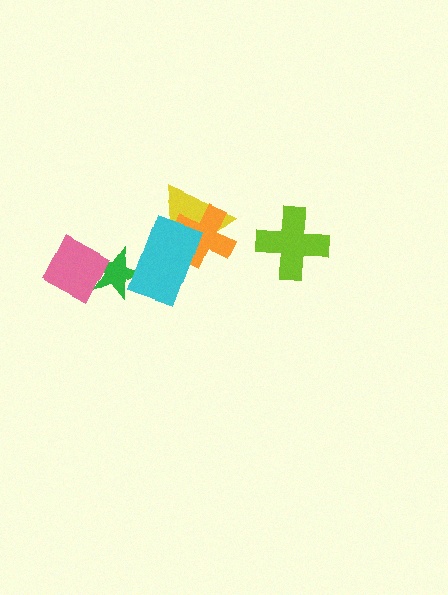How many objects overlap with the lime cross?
0 objects overlap with the lime cross.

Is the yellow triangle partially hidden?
Yes, it is partially covered by another shape.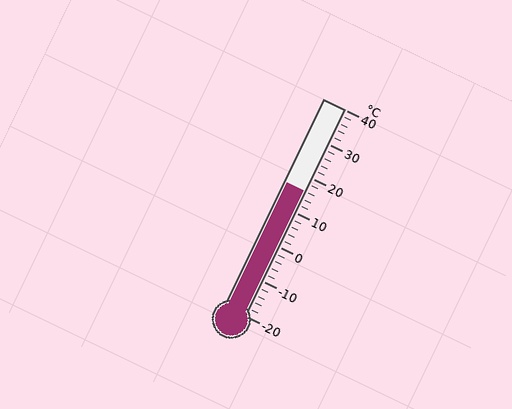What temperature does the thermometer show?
The thermometer shows approximately 16°C.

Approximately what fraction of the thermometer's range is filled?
The thermometer is filled to approximately 60% of its range.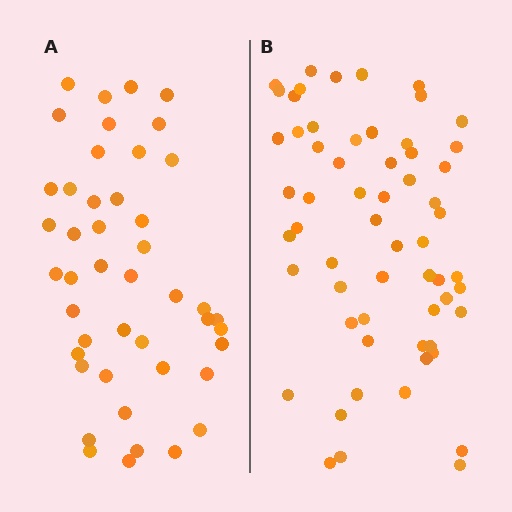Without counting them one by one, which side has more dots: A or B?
Region B (the right region) has more dots.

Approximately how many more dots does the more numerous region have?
Region B has approximately 15 more dots than region A.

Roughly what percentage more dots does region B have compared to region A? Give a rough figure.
About 35% more.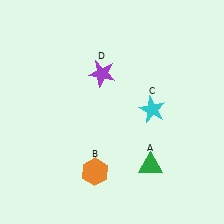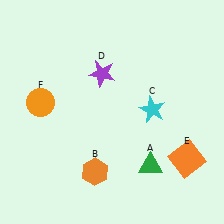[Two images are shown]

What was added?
An orange square (E), an orange circle (F) were added in Image 2.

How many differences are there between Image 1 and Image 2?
There are 2 differences between the two images.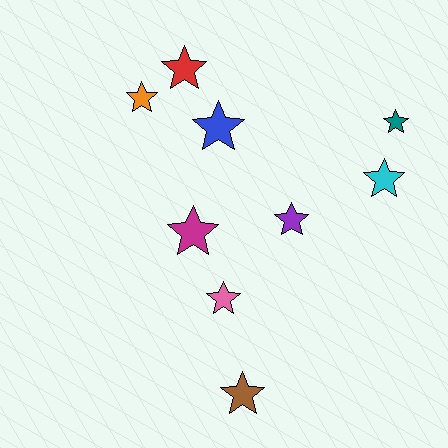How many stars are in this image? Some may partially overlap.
There are 9 stars.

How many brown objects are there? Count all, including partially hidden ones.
There is 1 brown object.